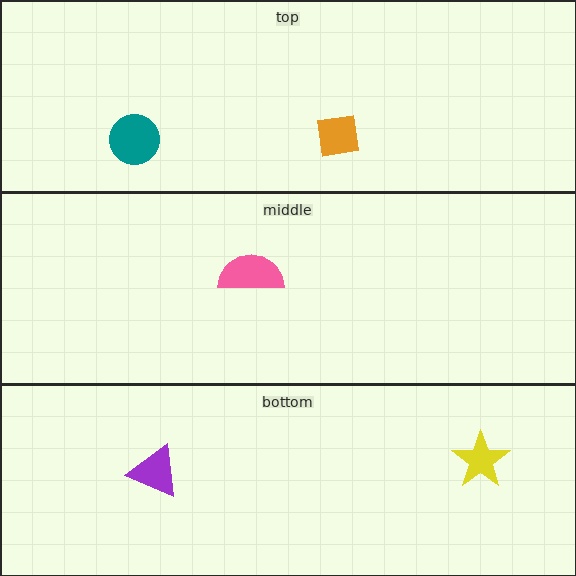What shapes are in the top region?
The teal circle, the orange square.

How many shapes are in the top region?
2.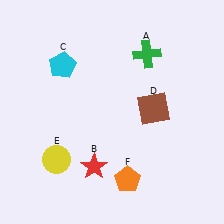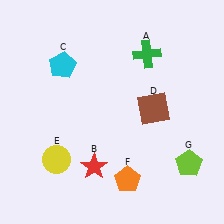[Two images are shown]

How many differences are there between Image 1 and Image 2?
There is 1 difference between the two images.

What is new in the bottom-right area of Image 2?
A lime pentagon (G) was added in the bottom-right area of Image 2.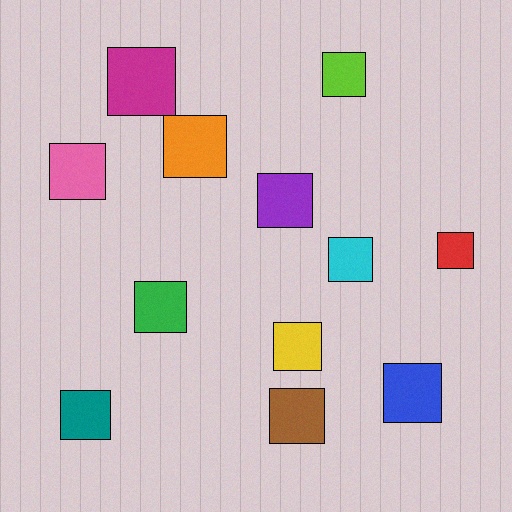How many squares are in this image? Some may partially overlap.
There are 12 squares.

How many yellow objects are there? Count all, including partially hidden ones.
There is 1 yellow object.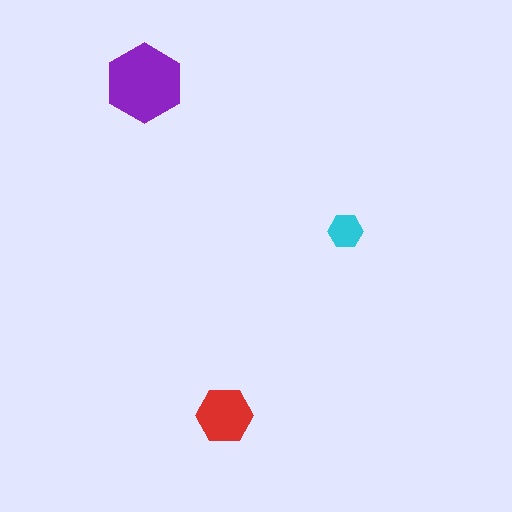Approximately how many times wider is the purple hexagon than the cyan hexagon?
About 2.5 times wider.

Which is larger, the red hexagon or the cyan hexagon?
The red one.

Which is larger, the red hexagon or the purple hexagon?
The purple one.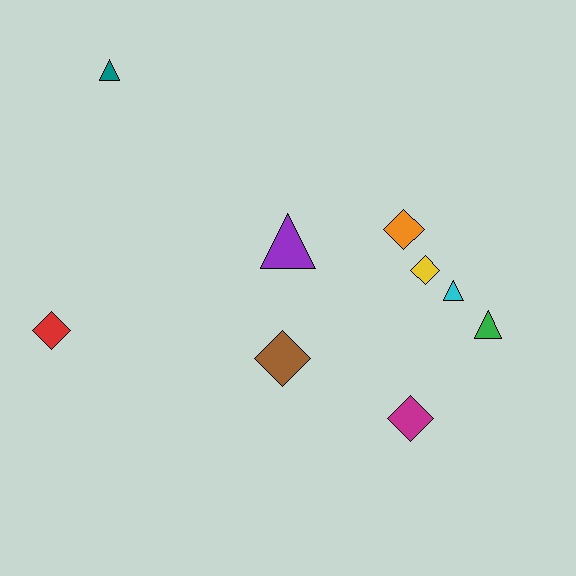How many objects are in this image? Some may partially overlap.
There are 9 objects.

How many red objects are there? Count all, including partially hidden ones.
There is 1 red object.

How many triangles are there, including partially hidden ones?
There are 4 triangles.